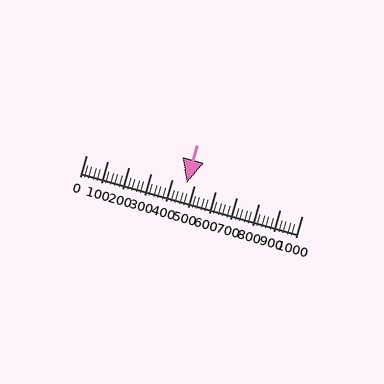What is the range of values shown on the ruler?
The ruler shows values from 0 to 1000.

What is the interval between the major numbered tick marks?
The major tick marks are spaced 100 units apart.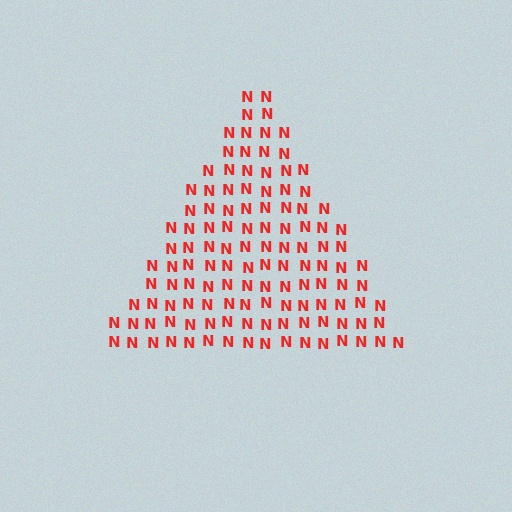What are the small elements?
The small elements are letter N's.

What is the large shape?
The large shape is a triangle.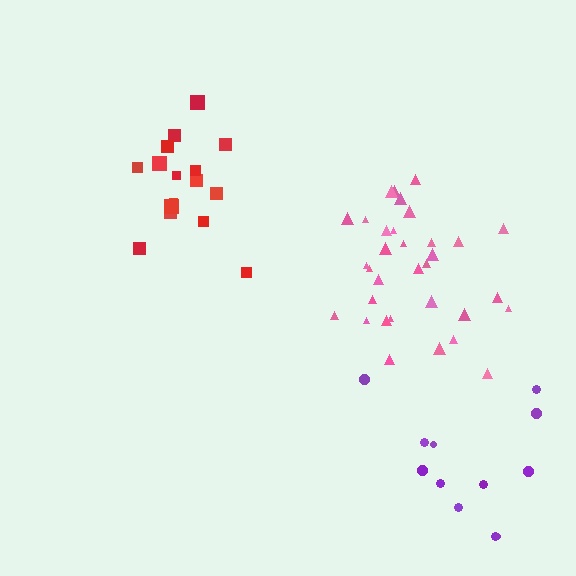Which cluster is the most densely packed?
Red.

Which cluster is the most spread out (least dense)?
Purple.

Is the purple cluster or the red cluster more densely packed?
Red.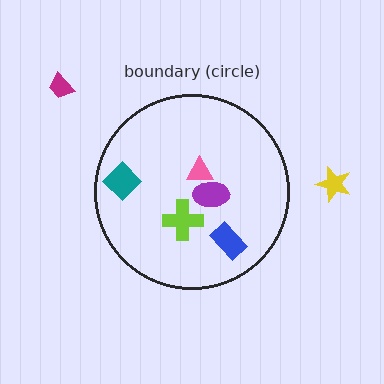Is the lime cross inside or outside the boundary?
Inside.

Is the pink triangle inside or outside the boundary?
Inside.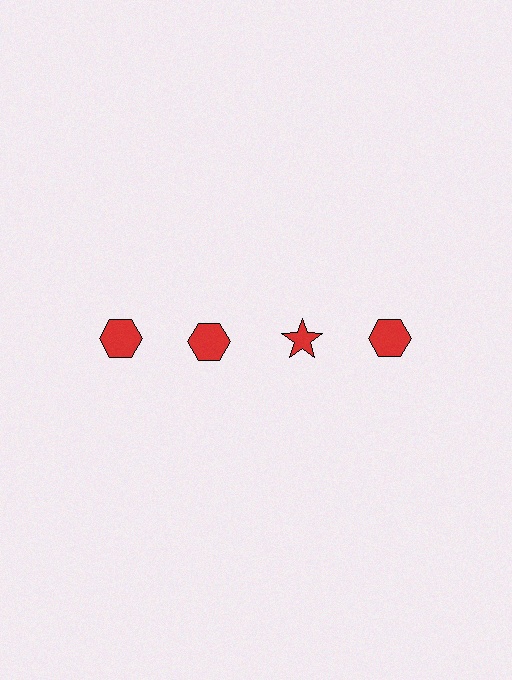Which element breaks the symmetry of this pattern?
The red star in the top row, center column breaks the symmetry. All other shapes are red hexagons.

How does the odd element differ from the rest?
It has a different shape: star instead of hexagon.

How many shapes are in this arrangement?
There are 4 shapes arranged in a grid pattern.